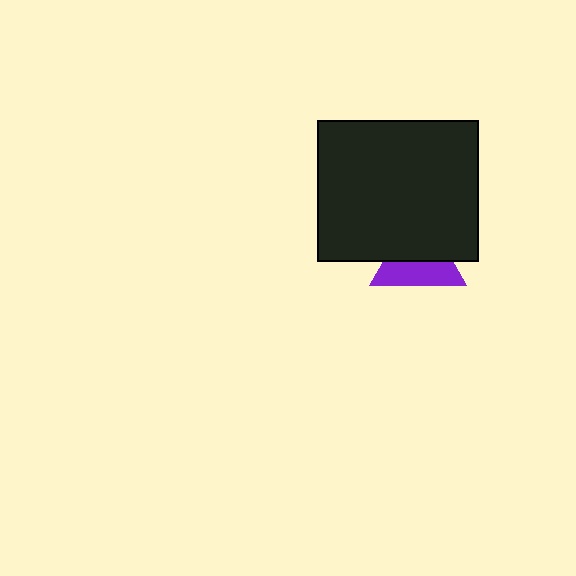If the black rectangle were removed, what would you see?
You would see the complete purple triangle.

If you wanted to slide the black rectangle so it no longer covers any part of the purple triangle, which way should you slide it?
Slide it up — that is the most direct way to separate the two shapes.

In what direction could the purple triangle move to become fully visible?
The purple triangle could move down. That would shift it out from behind the black rectangle entirely.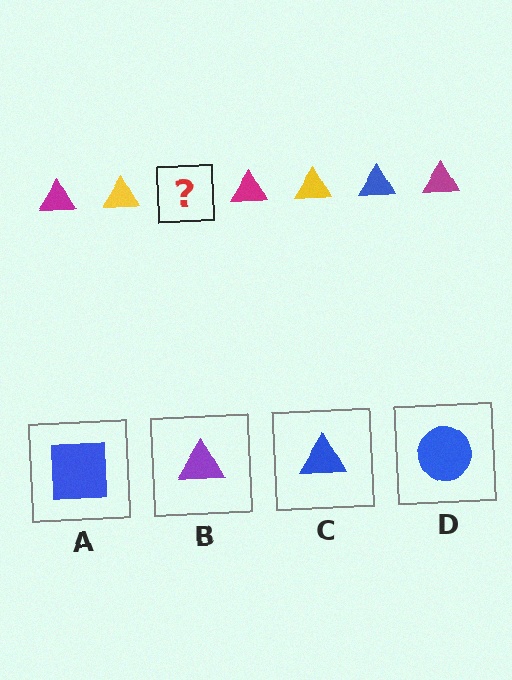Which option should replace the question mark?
Option C.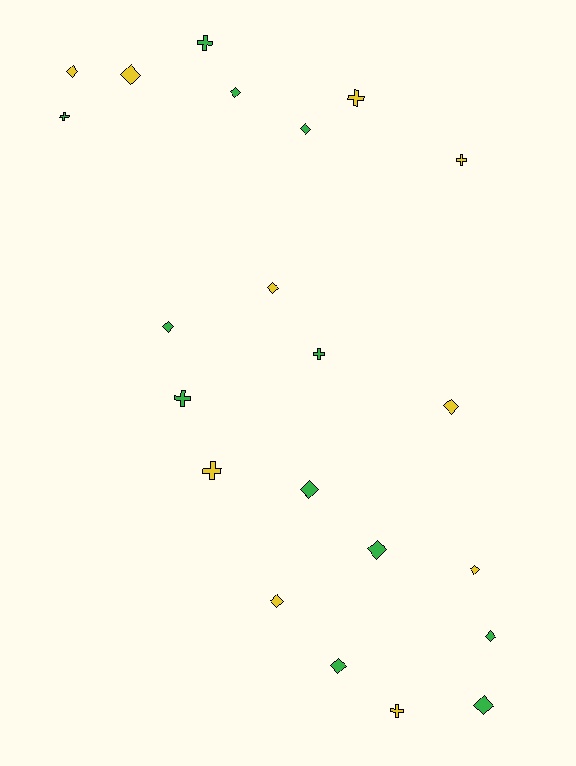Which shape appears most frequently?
Diamond, with 14 objects.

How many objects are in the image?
There are 22 objects.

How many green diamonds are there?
There are 8 green diamonds.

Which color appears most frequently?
Green, with 12 objects.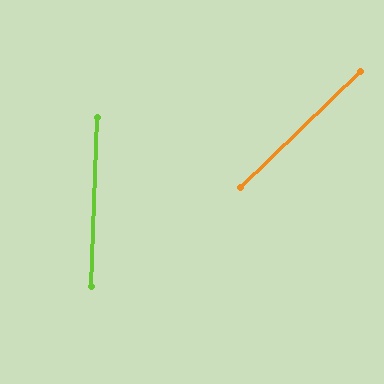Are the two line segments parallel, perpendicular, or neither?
Neither parallel nor perpendicular — they differ by about 44°.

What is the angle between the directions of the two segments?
Approximately 44 degrees.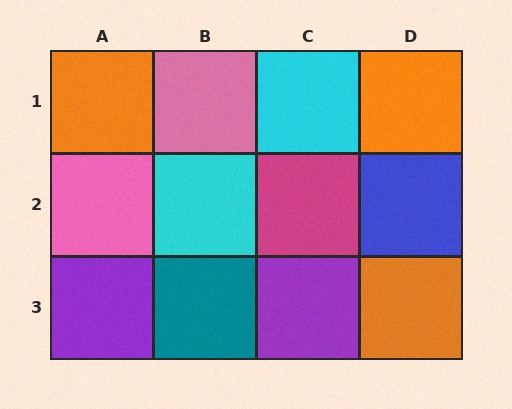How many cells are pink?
2 cells are pink.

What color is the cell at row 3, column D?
Orange.